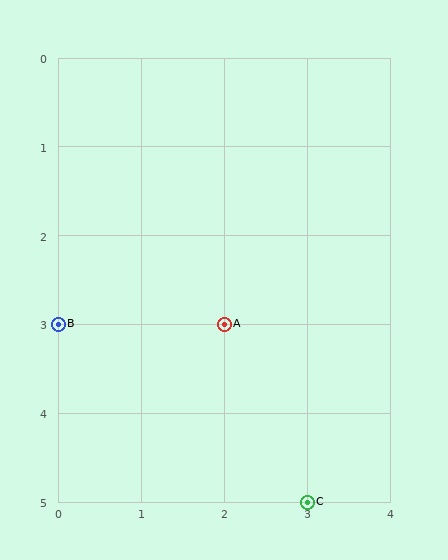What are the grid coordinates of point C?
Point C is at grid coordinates (3, 5).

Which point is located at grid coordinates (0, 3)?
Point B is at (0, 3).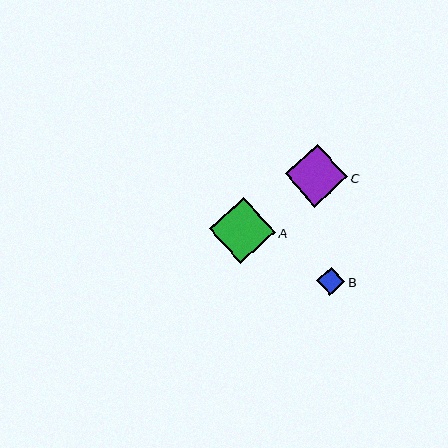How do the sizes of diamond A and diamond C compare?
Diamond A and diamond C are approximately the same size.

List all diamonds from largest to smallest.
From largest to smallest: A, C, B.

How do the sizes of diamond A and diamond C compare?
Diamond A and diamond C are approximately the same size.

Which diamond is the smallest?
Diamond B is the smallest with a size of approximately 28 pixels.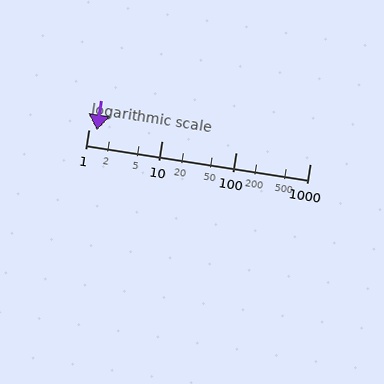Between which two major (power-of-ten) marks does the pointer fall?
The pointer is between 1 and 10.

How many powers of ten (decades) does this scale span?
The scale spans 3 decades, from 1 to 1000.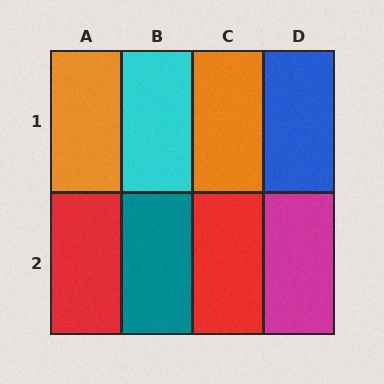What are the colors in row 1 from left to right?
Orange, cyan, orange, blue.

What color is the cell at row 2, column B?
Teal.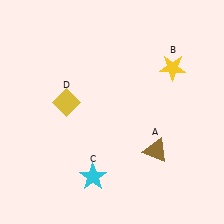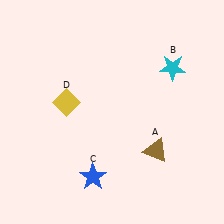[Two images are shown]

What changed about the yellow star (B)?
In Image 1, B is yellow. In Image 2, it changed to cyan.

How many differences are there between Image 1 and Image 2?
There are 2 differences between the two images.